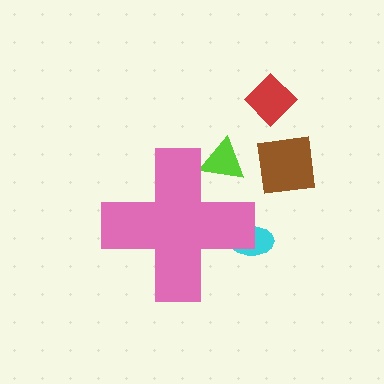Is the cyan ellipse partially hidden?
Yes, the cyan ellipse is partially hidden behind the pink cross.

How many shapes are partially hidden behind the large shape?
2 shapes are partially hidden.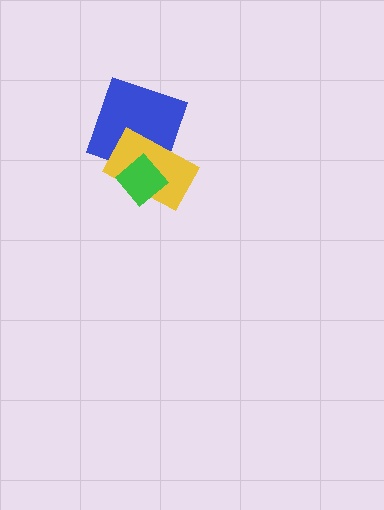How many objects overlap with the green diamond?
2 objects overlap with the green diamond.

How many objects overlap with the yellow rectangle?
2 objects overlap with the yellow rectangle.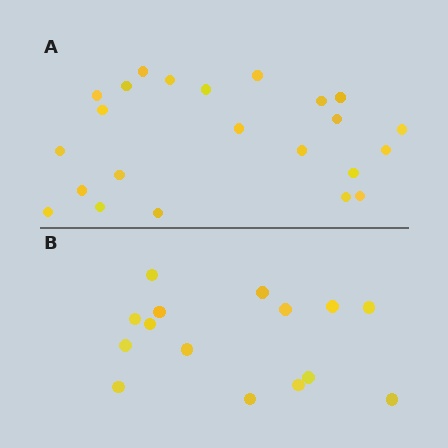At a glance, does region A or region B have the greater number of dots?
Region A (the top region) has more dots.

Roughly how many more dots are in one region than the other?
Region A has roughly 8 or so more dots than region B.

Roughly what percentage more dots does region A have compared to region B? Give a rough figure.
About 55% more.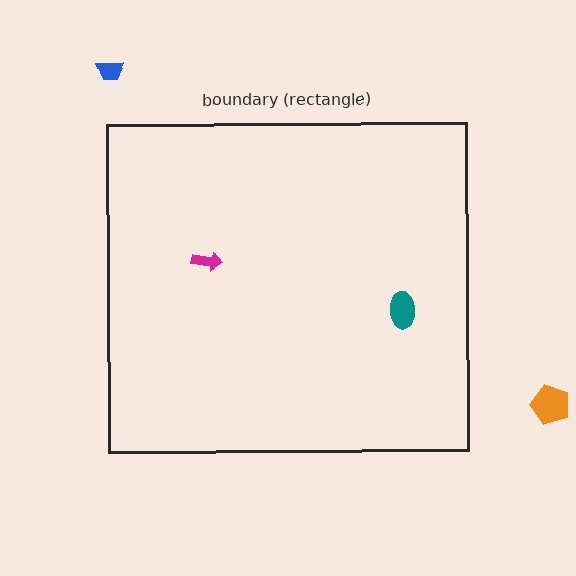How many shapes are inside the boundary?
2 inside, 2 outside.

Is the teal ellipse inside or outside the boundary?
Inside.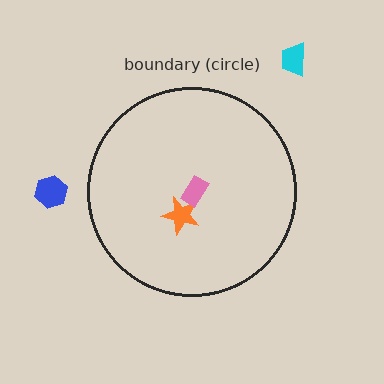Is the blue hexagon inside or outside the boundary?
Outside.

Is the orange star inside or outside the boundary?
Inside.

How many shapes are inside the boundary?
2 inside, 2 outside.